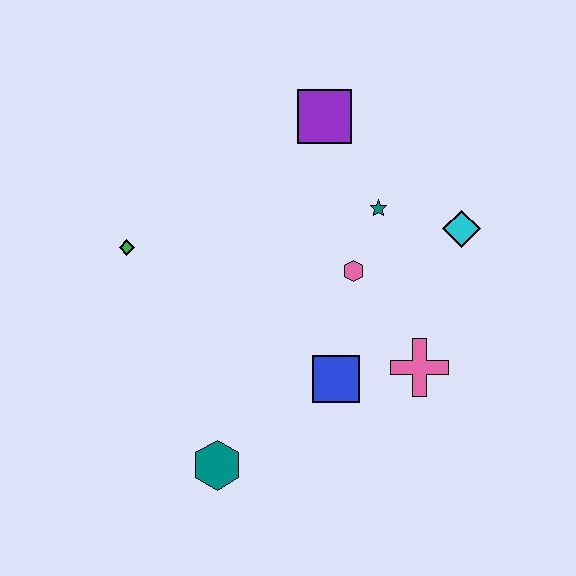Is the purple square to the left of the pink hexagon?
Yes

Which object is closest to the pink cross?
The blue square is closest to the pink cross.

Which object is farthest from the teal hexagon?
The purple square is farthest from the teal hexagon.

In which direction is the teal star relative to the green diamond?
The teal star is to the right of the green diamond.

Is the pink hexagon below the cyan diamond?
Yes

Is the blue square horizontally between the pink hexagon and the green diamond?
Yes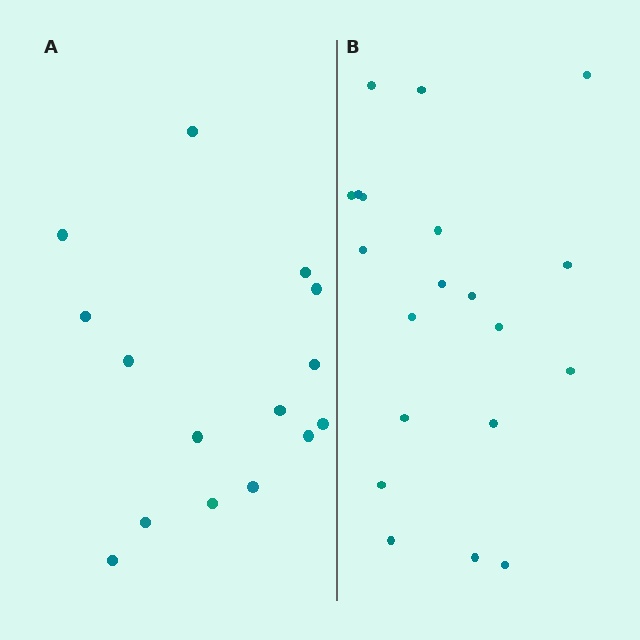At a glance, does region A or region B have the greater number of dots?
Region B (the right region) has more dots.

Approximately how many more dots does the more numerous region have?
Region B has about 5 more dots than region A.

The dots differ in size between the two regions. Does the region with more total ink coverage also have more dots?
No. Region A has more total ink coverage because its dots are larger, but region B actually contains more individual dots. Total area can be misleading — the number of items is what matters here.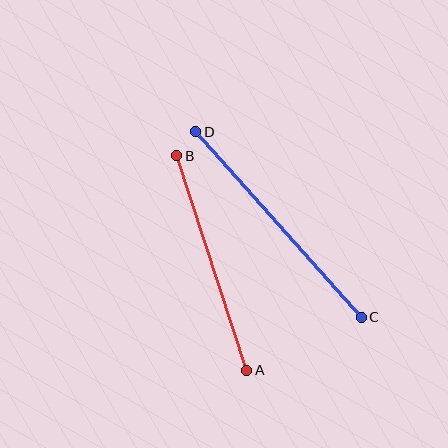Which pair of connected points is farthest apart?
Points C and D are farthest apart.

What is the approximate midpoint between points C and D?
The midpoint is at approximately (278, 224) pixels.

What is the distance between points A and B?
The distance is approximately 226 pixels.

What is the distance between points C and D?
The distance is approximately 248 pixels.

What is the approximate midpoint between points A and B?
The midpoint is at approximately (212, 263) pixels.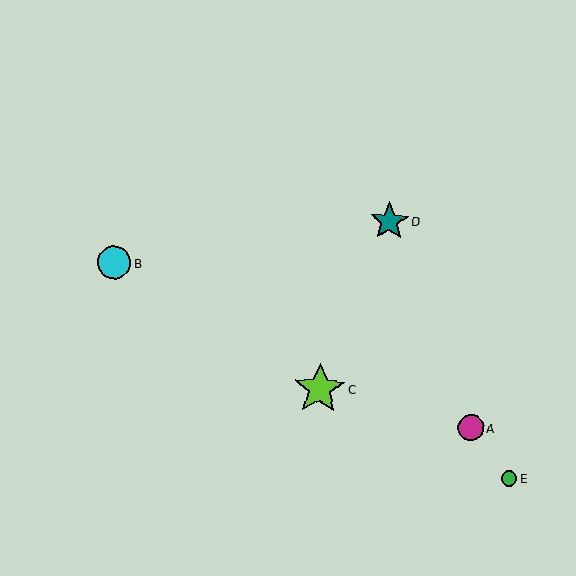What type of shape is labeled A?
Shape A is a magenta circle.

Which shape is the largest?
The lime star (labeled C) is the largest.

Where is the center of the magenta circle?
The center of the magenta circle is at (471, 428).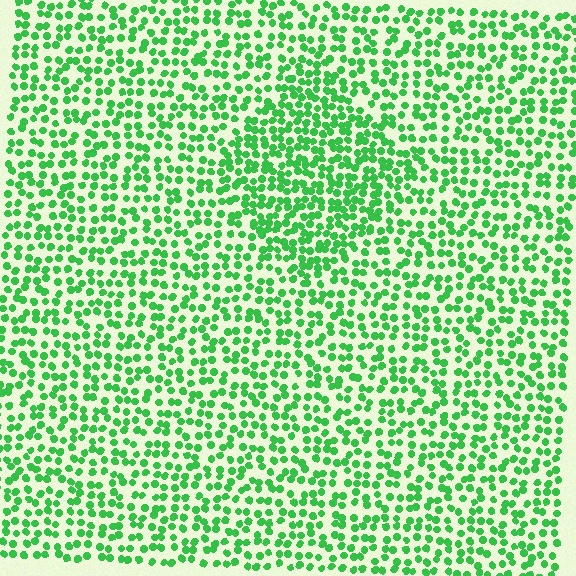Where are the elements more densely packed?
The elements are more densely packed inside the diamond boundary.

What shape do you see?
I see a diamond.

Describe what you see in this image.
The image contains small green elements arranged at two different densities. A diamond-shaped region is visible where the elements are more densely packed than the surrounding area.